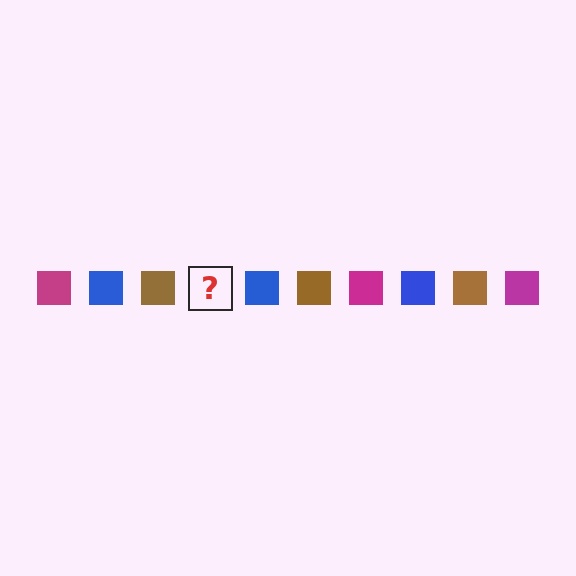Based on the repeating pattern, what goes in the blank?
The blank should be a magenta square.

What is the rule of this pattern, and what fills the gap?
The rule is that the pattern cycles through magenta, blue, brown squares. The gap should be filled with a magenta square.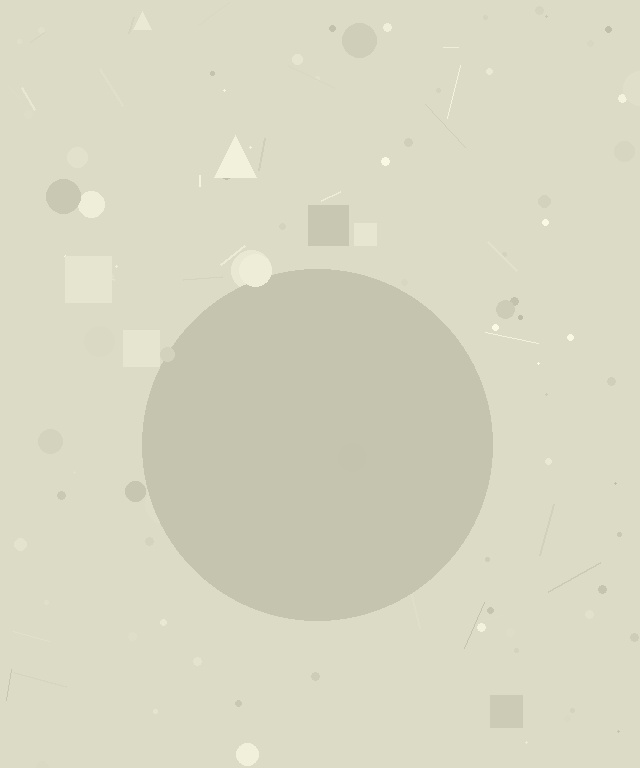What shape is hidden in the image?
A circle is hidden in the image.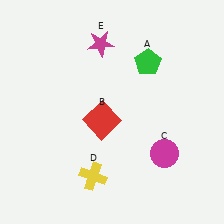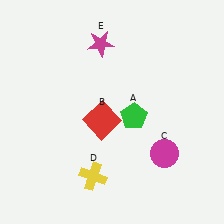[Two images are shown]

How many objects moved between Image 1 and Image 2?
1 object moved between the two images.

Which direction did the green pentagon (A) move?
The green pentagon (A) moved down.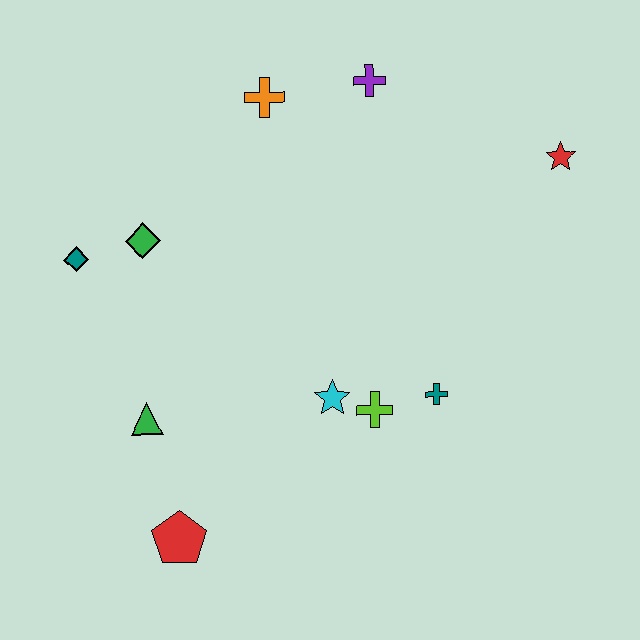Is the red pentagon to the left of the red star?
Yes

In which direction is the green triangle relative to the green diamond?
The green triangle is below the green diamond.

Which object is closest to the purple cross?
The orange cross is closest to the purple cross.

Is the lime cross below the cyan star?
Yes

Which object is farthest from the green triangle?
The red star is farthest from the green triangle.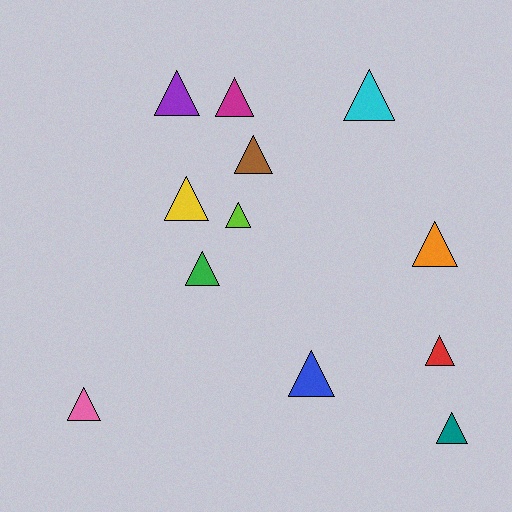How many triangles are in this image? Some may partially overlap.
There are 12 triangles.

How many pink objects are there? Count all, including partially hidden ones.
There is 1 pink object.